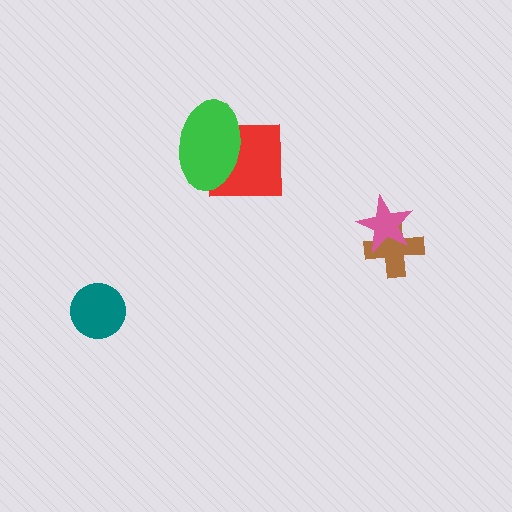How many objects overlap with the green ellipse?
1 object overlaps with the green ellipse.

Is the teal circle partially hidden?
No, no other shape covers it.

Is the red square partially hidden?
Yes, it is partially covered by another shape.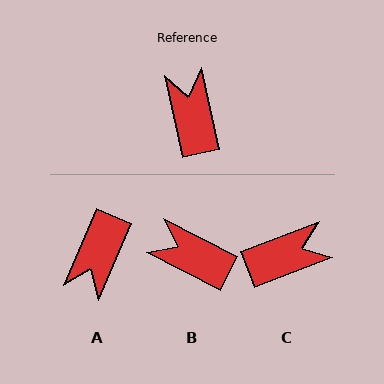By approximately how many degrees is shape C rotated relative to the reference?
Approximately 81 degrees clockwise.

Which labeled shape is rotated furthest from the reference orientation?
A, about 145 degrees away.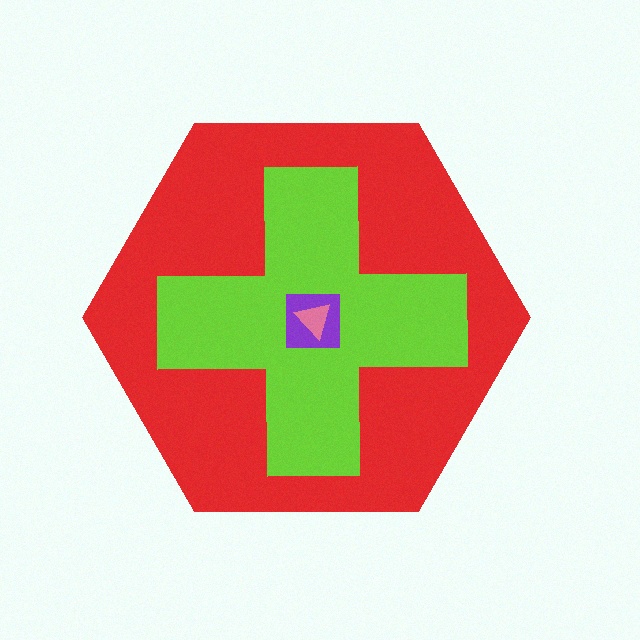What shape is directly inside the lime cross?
The purple square.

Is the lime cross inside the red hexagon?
Yes.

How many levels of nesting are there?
4.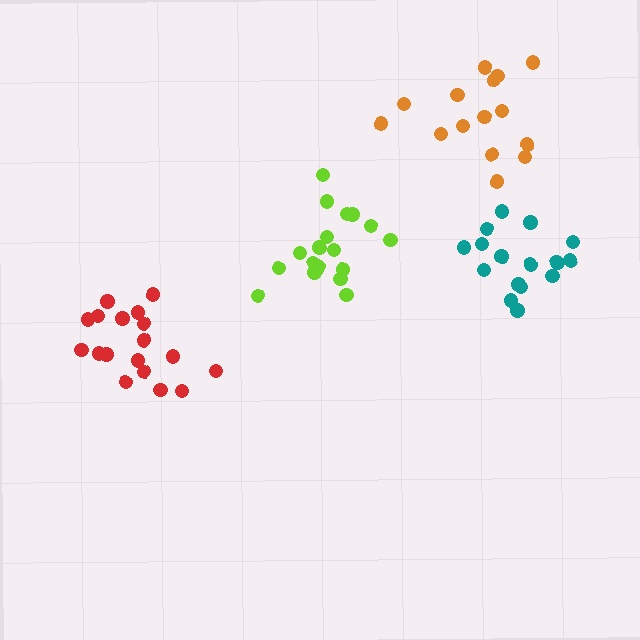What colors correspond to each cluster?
The clusters are colored: lime, teal, red, orange.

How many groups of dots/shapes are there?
There are 4 groups.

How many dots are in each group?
Group 1: 20 dots, Group 2: 16 dots, Group 3: 18 dots, Group 4: 15 dots (69 total).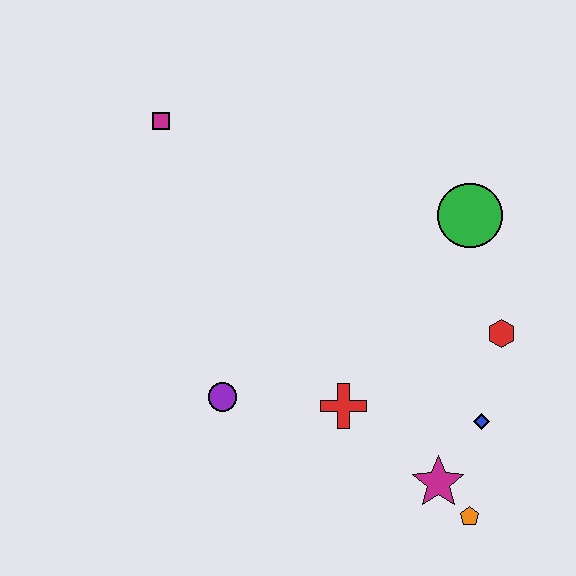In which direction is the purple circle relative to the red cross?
The purple circle is to the left of the red cross.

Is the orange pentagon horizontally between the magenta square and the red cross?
No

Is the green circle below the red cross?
No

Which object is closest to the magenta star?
The orange pentagon is closest to the magenta star.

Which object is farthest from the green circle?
The magenta square is farthest from the green circle.